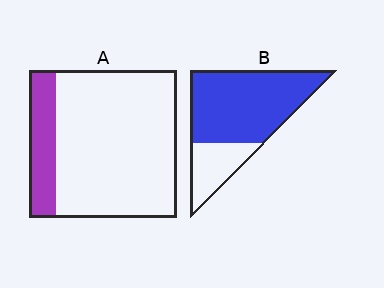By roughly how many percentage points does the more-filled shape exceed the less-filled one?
By roughly 55 percentage points (B over A).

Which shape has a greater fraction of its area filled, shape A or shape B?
Shape B.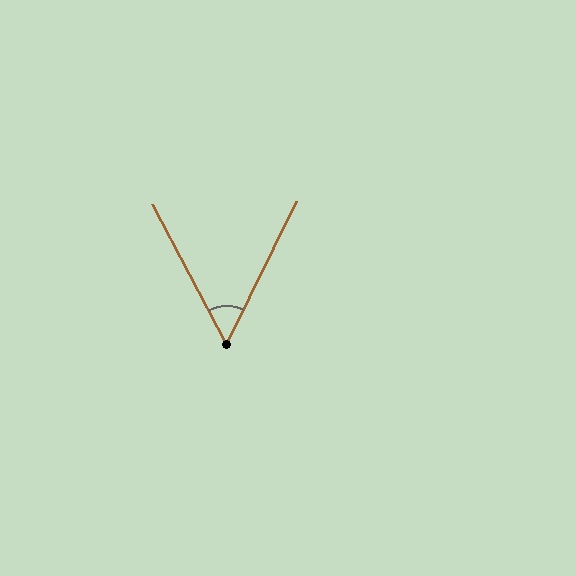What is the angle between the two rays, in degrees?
Approximately 54 degrees.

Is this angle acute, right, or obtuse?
It is acute.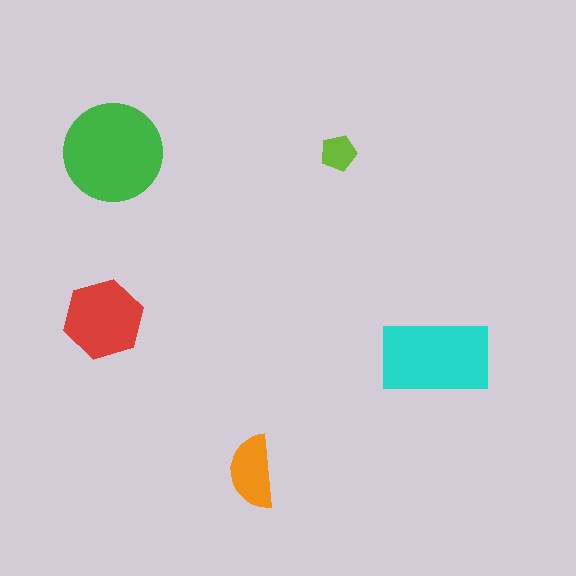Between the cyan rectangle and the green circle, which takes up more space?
The green circle.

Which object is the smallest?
The lime pentagon.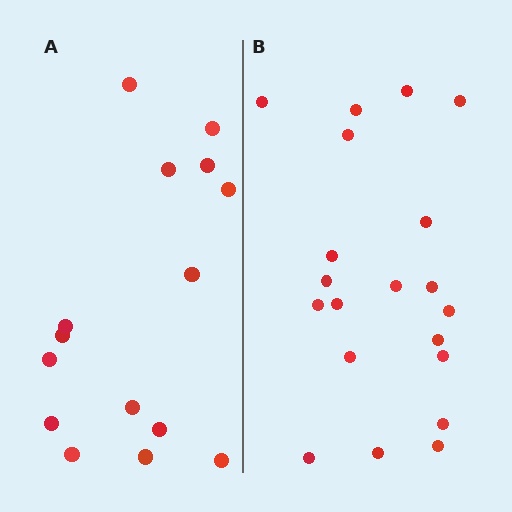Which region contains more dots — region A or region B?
Region B (the right region) has more dots.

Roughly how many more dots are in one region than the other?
Region B has about 5 more dots than region A.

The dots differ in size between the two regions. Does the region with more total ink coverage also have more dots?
No. Region A has more total ink coverage because its dots are larger, but region B actually contains more individual dots. Total area can be misleading — the number of items is what matters here.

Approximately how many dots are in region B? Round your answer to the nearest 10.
About 20 dots.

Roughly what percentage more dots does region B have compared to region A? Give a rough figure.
About 35% more.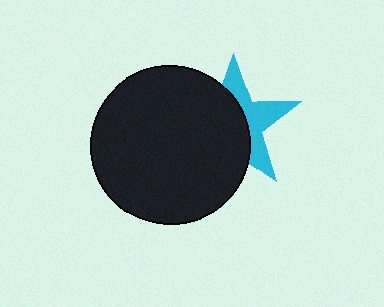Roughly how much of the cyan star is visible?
A small part of it is visible (roughly 41%).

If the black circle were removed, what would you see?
You would see the complete cyan star.